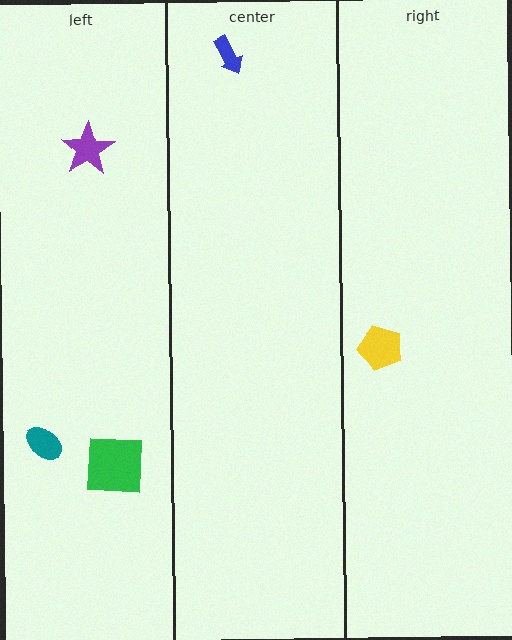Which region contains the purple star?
The left region.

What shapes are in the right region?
The yellow pentagon.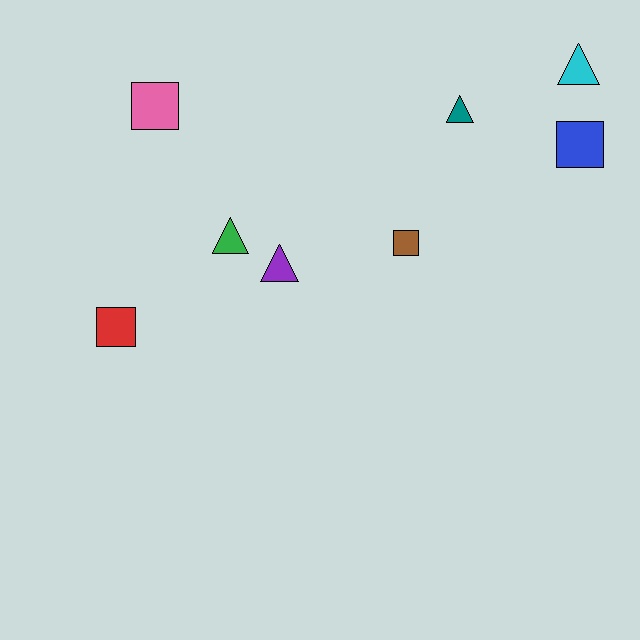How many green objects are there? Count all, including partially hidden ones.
There is 1 green object.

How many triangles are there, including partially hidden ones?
There are 4 triangles.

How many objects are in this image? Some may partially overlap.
There are 8 objects.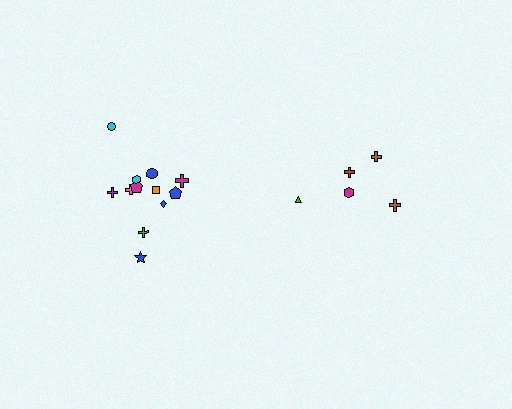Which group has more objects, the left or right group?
The left group.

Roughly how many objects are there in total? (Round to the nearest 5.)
Roughly 15 objects in total.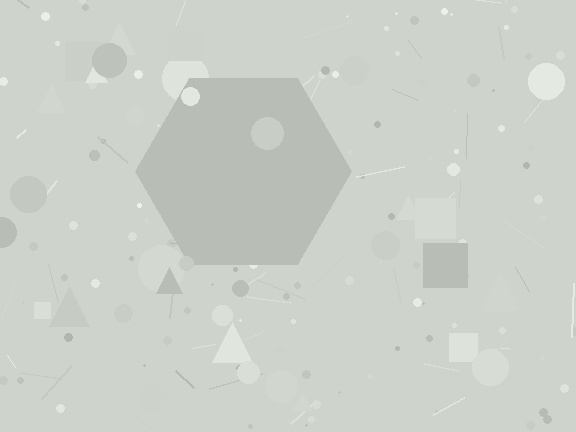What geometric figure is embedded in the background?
A hexagon is embedded in the background.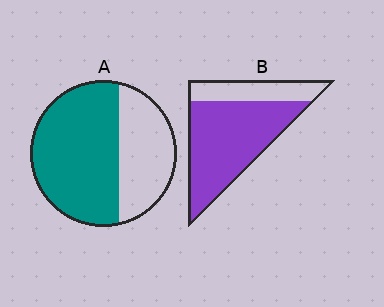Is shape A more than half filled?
Yes.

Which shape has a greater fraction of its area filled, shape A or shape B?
Shape B.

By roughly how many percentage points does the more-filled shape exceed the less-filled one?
By roughly 10 percentage points (B over A).